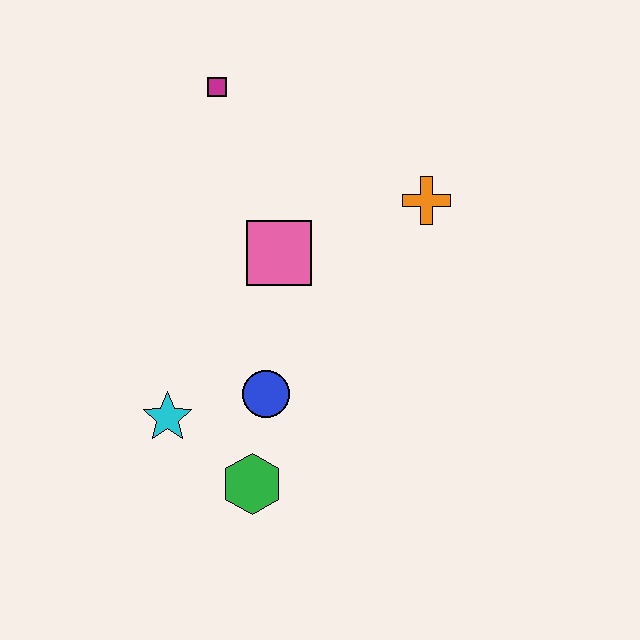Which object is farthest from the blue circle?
The magenta square is farthest from the blue circle.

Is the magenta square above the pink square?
Yes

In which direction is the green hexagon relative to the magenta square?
The green hexagon is below the magenta square.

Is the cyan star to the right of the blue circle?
No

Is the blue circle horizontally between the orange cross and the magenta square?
Yes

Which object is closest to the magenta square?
The pink square is closest to the magenta square.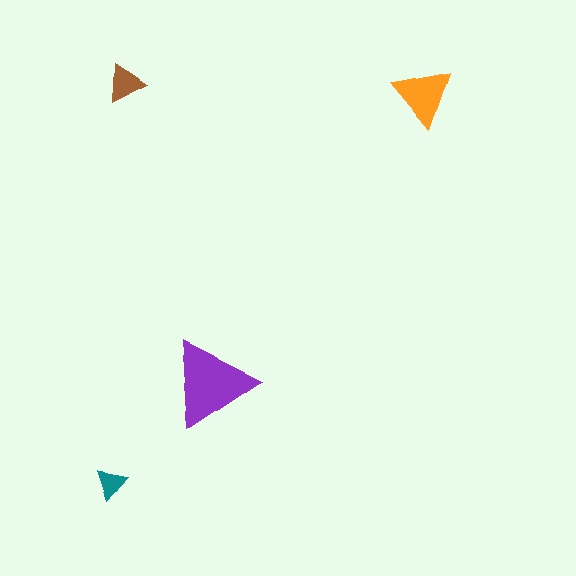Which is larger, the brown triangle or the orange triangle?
The orange one.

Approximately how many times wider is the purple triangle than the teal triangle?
About 3 times wider.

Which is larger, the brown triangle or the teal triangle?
The brown one.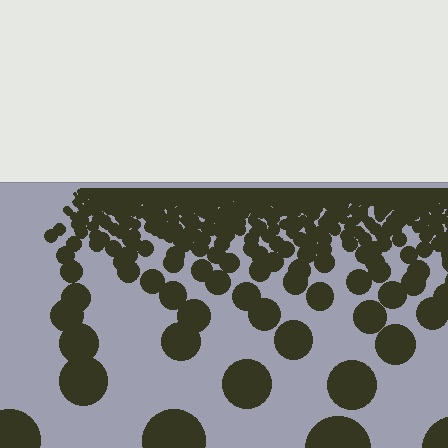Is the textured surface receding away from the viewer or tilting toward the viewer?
The surface is receding away from the viewer. Texture elements get smaller and denser toward the top.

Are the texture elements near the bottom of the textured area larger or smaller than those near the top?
Larger. Near the bottom, elements are closer to the viewer and appear at a bigger on-screen size.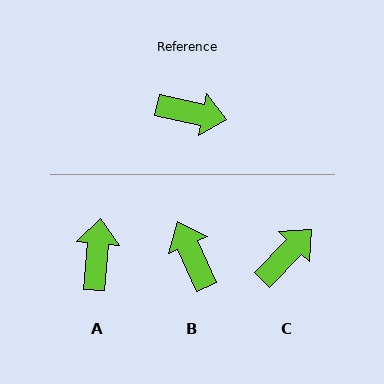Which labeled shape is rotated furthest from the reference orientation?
B, about 126 degrees away.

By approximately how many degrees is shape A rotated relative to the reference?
Approximately 97 degrees counter-clockwise.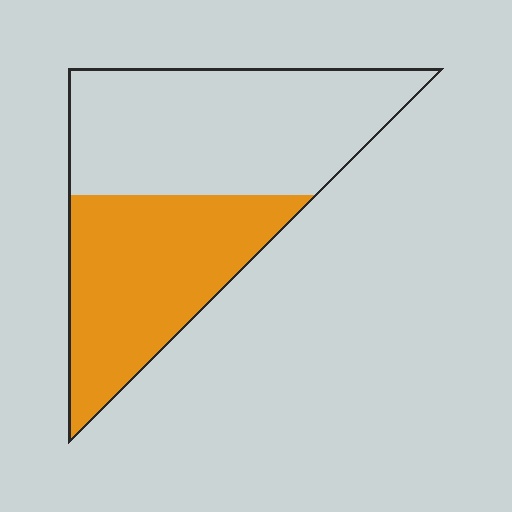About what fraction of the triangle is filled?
About two fifths (2/5).